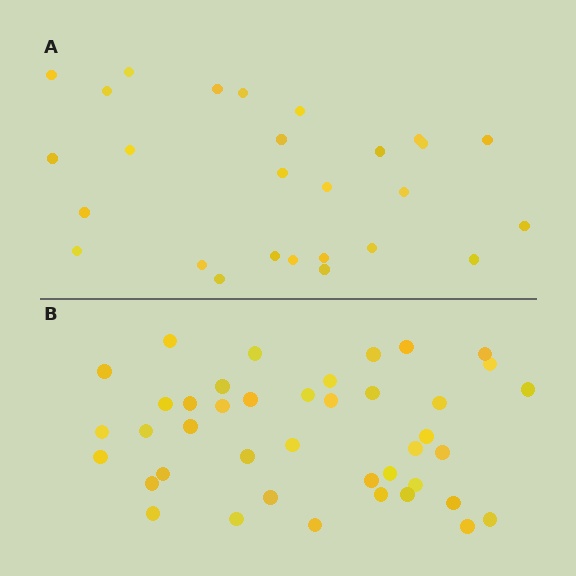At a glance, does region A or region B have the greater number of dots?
Region B (the bottom region) has more dots.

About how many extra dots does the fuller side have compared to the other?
Region B has approximately 15 more dots than region A.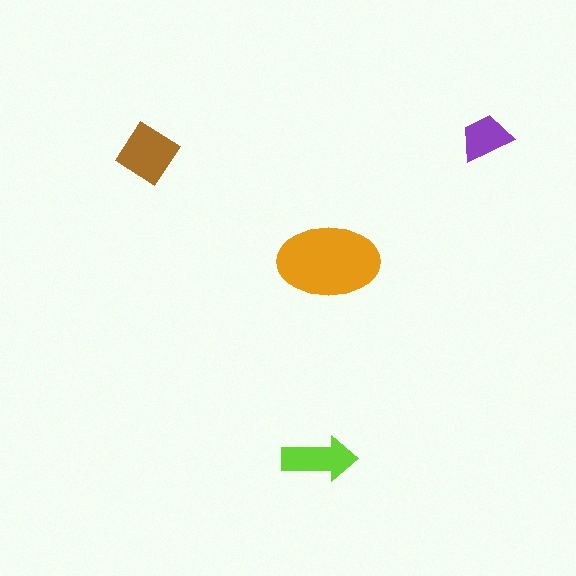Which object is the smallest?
The purple trapezoid.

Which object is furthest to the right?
The purple trapezoid is rightmost.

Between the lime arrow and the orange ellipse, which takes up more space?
The orange ellipse.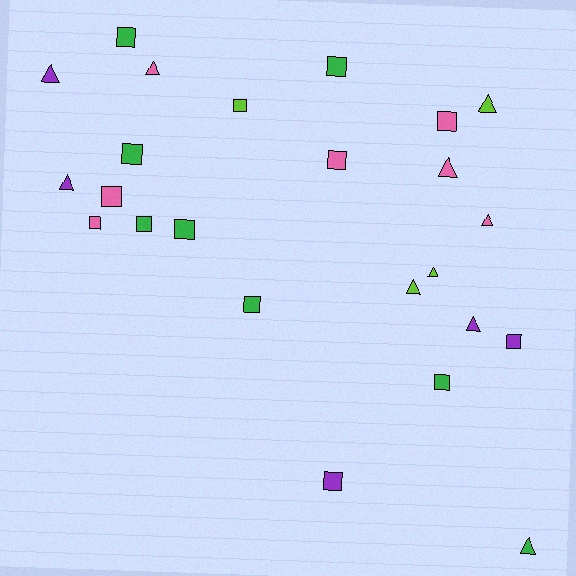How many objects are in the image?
There are 24 objects.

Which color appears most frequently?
Green, with 8 objects.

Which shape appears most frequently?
Square, with 14 objects.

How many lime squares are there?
There is 1 lime square.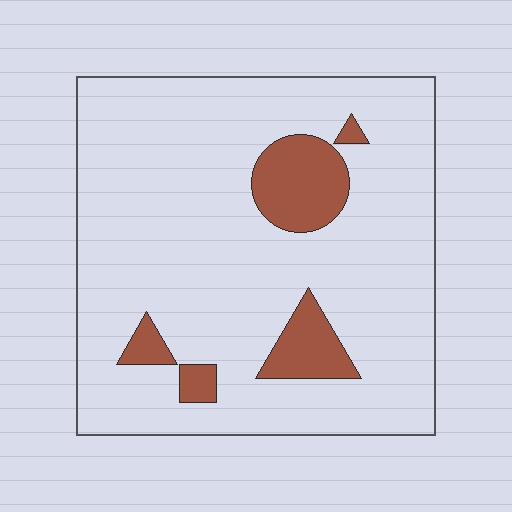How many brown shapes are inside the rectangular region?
5.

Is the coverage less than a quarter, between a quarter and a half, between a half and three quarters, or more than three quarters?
Less than a quarter.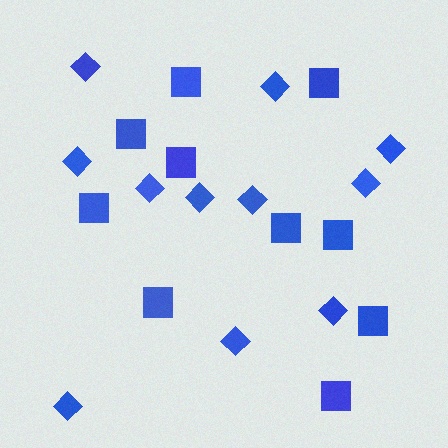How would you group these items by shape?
There are 2 groups: one group of squares (10) and one group of diamonds (11).